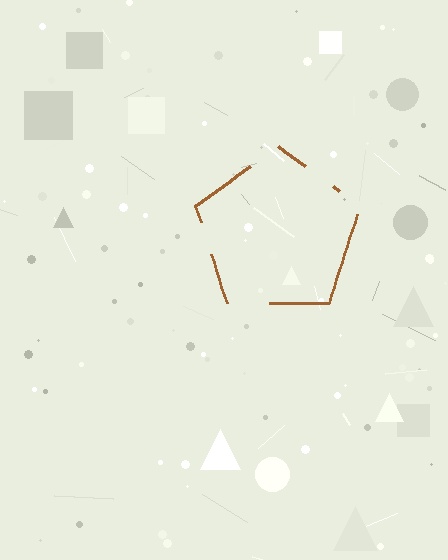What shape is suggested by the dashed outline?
The dashed outline suggests a pentagon.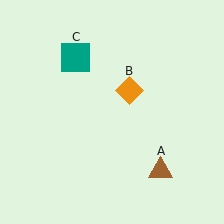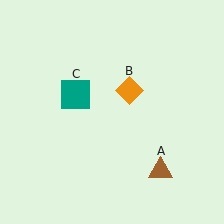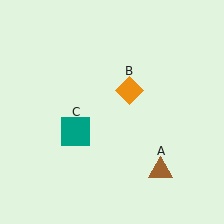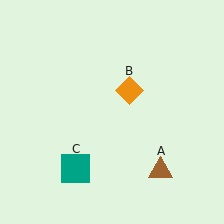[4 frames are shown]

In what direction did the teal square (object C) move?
The teal square (object C) moved down.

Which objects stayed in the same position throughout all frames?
Brown triangle (object A) and orange diamond (object B) remained stationary.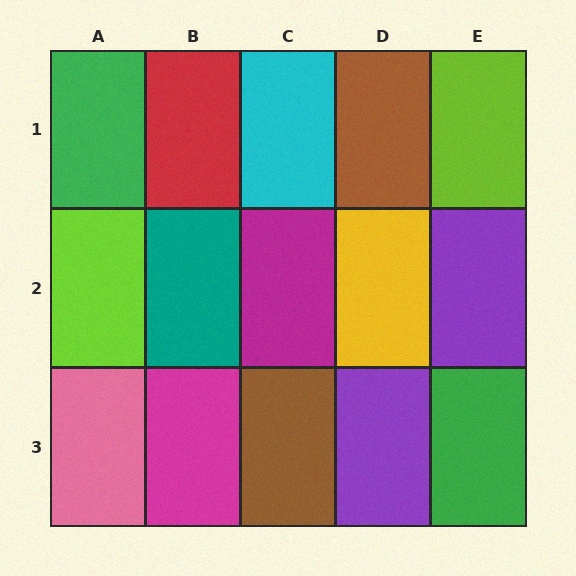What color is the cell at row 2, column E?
Purple.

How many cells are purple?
2 cells are purple.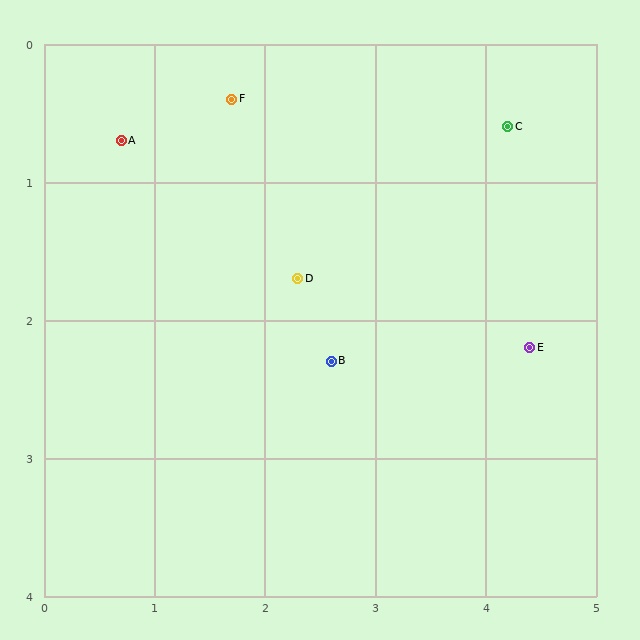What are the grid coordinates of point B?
Point B is at approximately (2.6, 2.3).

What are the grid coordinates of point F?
Point F is at approximately (1.7, 0.4).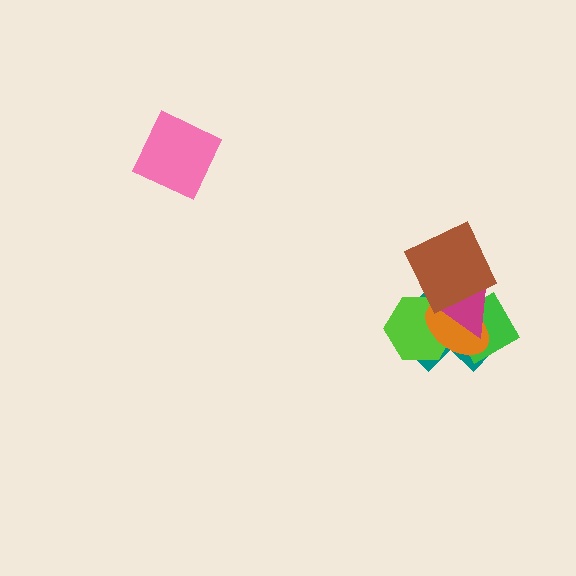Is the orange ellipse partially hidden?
Yes, it is partially covered by another shape.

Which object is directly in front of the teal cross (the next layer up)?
The green diamond is directly in front of the teal cross.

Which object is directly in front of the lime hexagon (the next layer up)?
The orange ellipse is directly in front of the lime hexagon.